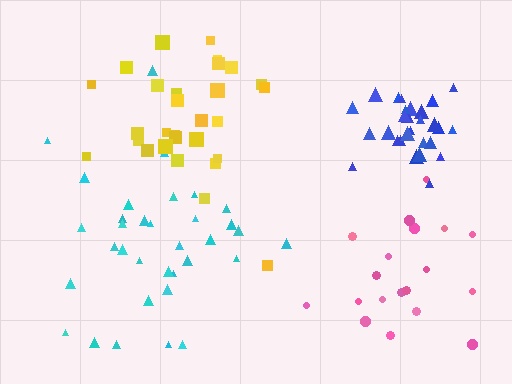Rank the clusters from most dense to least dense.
blue, yellow, cyan, pink.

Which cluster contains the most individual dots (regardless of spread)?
Cyan (34).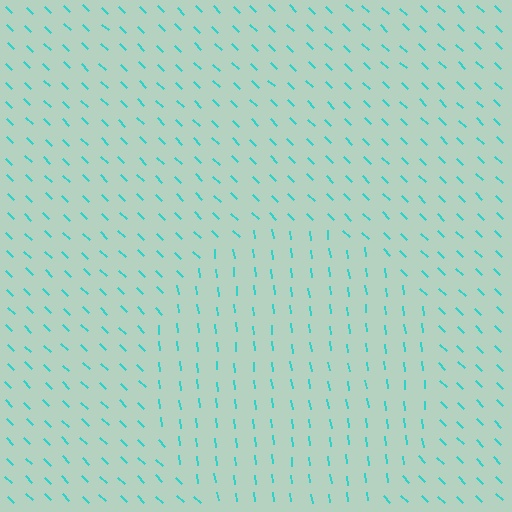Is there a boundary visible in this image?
Yes, there is a texture boundary formed by a change in line orientation.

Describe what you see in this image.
The image is filled with small cyan line segments. A circle region in the image has lines oriented differently from the surrounding lines, creating a visible texture boundary.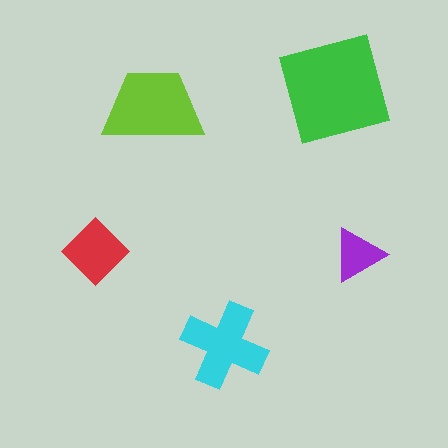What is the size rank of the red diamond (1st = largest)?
4th.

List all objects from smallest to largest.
The purple triangle, the red diamond, the cyan cross, the lime trapezoid, the green square.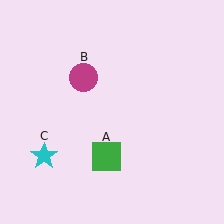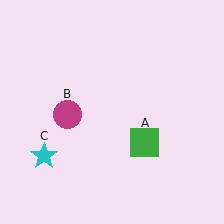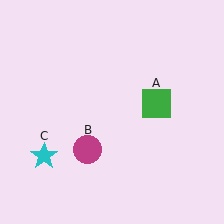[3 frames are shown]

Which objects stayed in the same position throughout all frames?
Cyan star (object C) remained stationary.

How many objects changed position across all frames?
2 objects changed position: green square (object A), magenta circle (object B).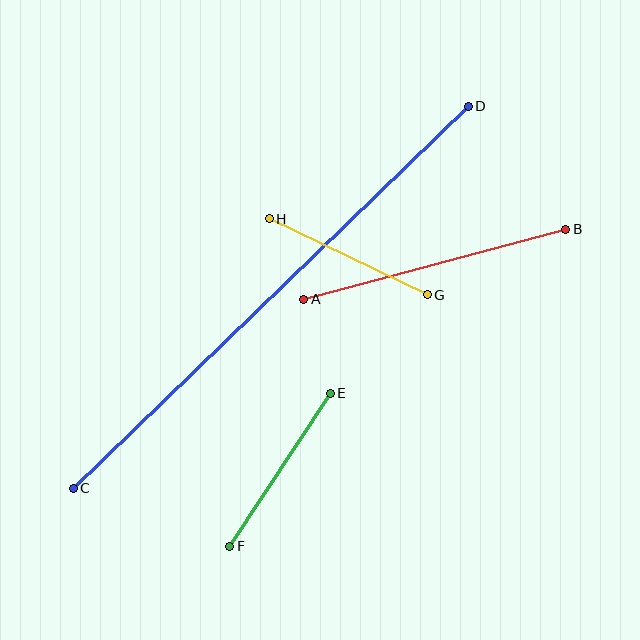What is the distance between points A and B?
The distance is approximately 271 pixels.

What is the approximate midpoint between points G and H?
The midpoint is at approximately (348, 257) pixels.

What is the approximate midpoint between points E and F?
The midpoint is at approximately (280, 470) pixels.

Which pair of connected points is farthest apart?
Points C and D are farthest apart.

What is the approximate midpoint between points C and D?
The midpoint is at approximately (271, 297) pixels.